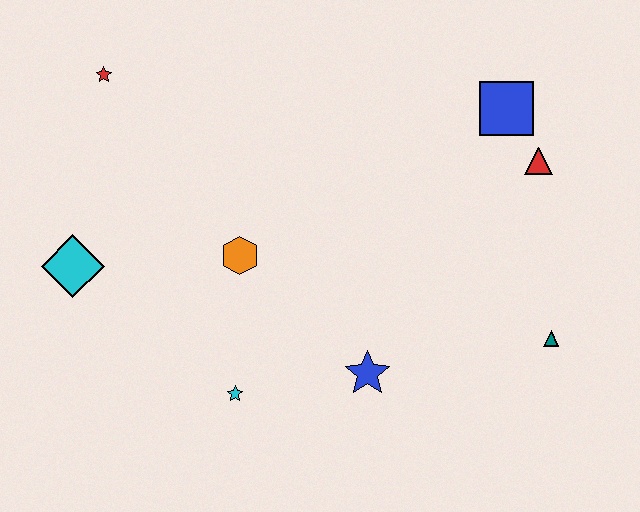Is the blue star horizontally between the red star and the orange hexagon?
No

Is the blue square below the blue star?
No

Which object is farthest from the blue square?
The cyan diamond is farthest from the blue square.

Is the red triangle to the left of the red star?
No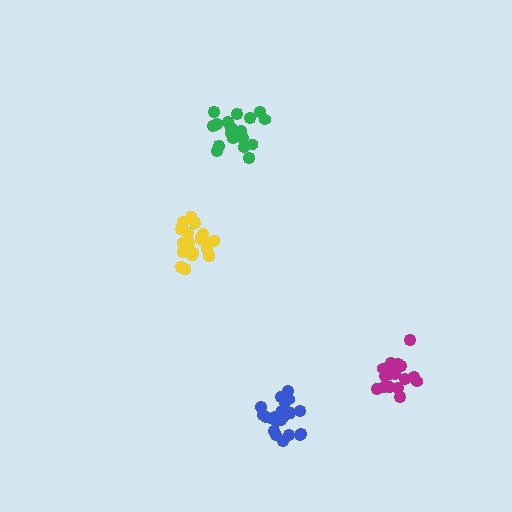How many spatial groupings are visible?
There are 4 spatial groupings.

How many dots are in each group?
Group 1: 21 dots, Group 2: 20 dots, Group 3: 18 dots, Group 4: 18 dots (77 total).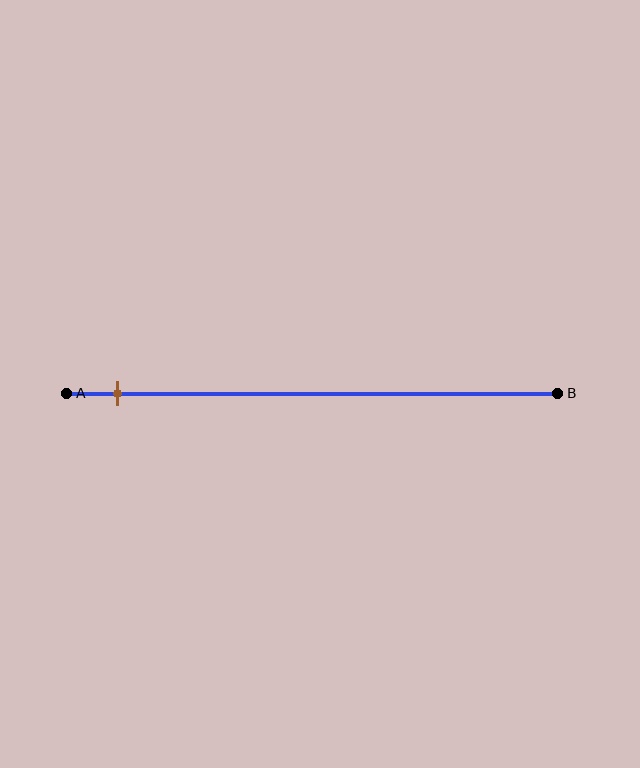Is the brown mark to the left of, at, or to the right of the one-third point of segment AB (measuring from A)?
The brown mark is to the left of the one-third point of segment AB.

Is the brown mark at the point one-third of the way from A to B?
No, the mark is at about 10% from A, not at the 33% one-third point.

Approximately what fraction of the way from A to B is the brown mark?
The brown mark is approximately 10% of the way from A to B.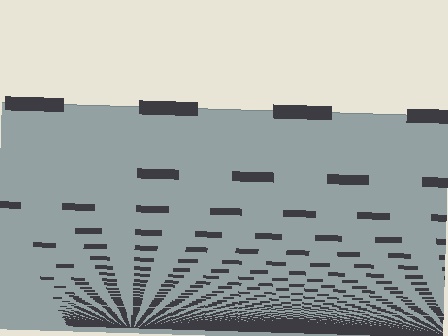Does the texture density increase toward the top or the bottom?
Density increases toward the bottom.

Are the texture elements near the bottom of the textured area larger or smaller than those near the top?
Smaller. The gradient is inverted — elements near the bottom are smaller and denser.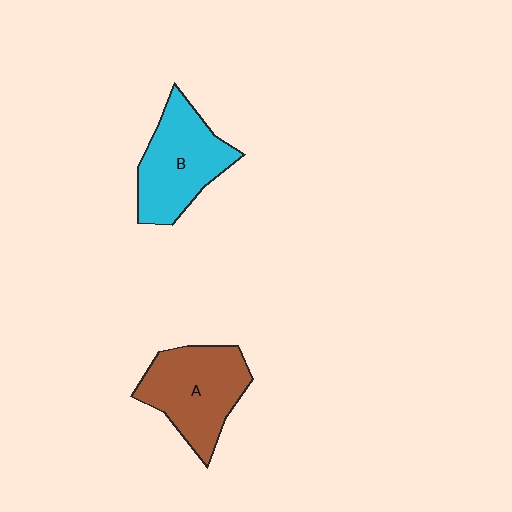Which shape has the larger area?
Shape A (brown).